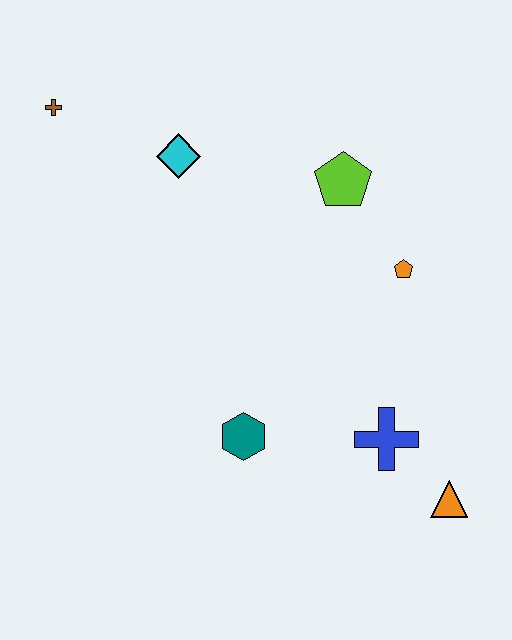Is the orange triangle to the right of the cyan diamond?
Yes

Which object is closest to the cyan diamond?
The brown cross is closest to the cyan diamond.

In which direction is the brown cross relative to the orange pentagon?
The brown cross is to the left of the orange pentagon.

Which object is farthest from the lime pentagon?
The orange triangle is farthest from the lime pentagon.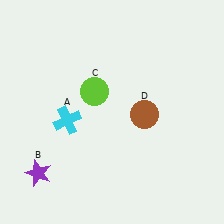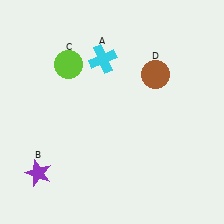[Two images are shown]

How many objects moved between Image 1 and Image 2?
3 objects moved between the two images.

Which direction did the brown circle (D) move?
The brown circle (D) moved up.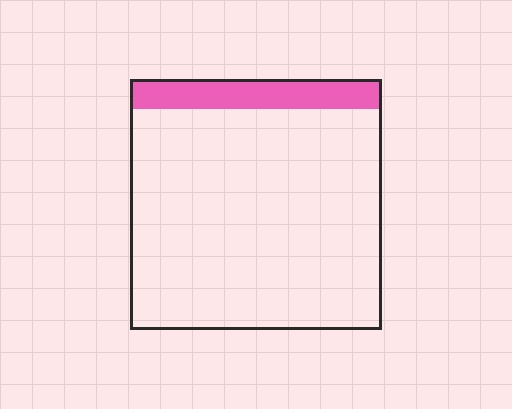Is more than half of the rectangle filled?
No.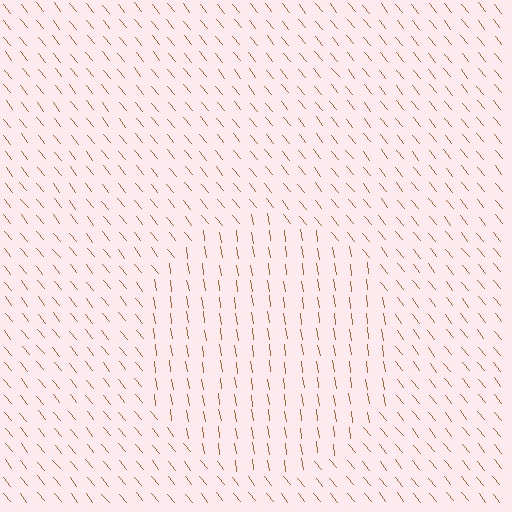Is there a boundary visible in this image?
Yes, there is a texture boundary formed by a change in line orientation.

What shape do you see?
I see a circle.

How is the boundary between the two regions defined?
The boundary is defined purely by a change in line orientation (approximately 30 degrees difference). All lines are the same color and thickness.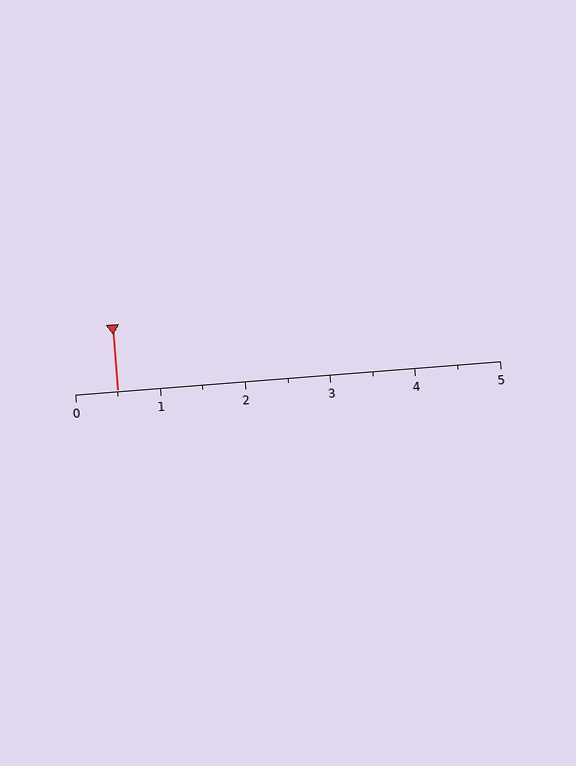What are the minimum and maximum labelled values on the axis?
The axis runs from 0 to 5.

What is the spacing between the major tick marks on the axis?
The major ticks are spaced 1 apart.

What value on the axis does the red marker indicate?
The marker indicates approximately 0.5.